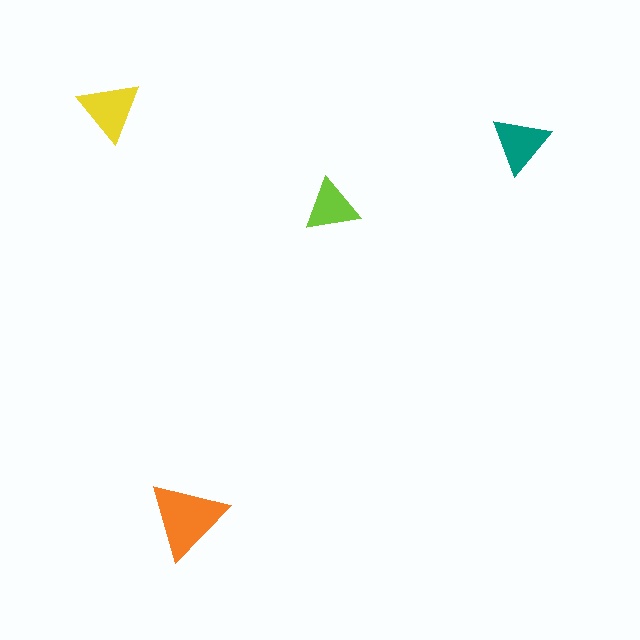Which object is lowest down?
The orange triangle is bottommost.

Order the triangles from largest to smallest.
the orange one, the yellow one, the teal one, the lime one.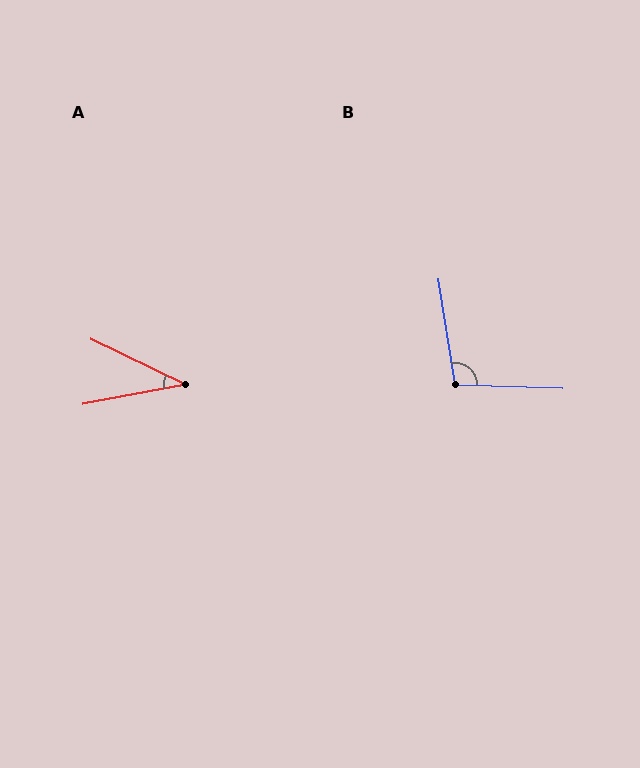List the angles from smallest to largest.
A (37°), B (101°).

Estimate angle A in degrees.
Approximately 37 degrees.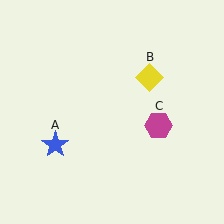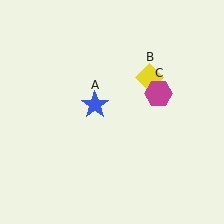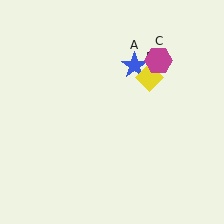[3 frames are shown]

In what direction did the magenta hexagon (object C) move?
The magenta hexagon (object C) moved up.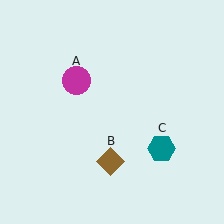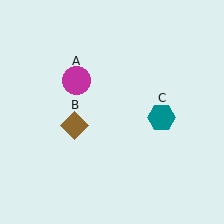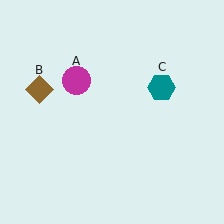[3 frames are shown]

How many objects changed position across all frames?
2 objects changed position: brown diamond (object B), teal hexagon (object C).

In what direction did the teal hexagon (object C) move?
The teal hexagon (object C) moved up.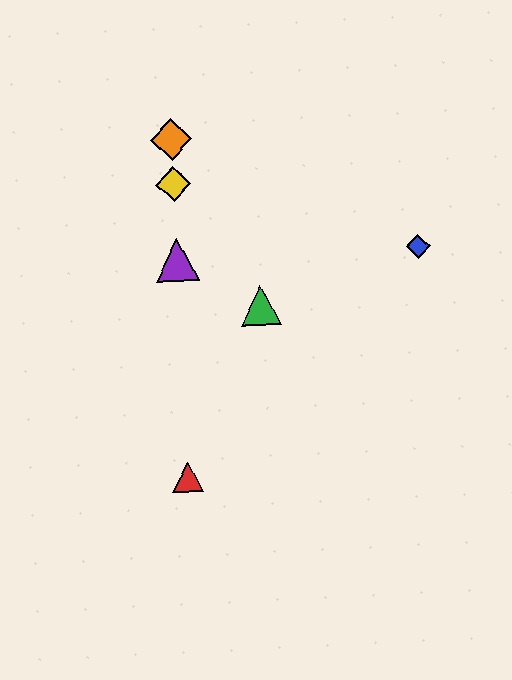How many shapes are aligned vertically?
4 shapes (the red triangle, the yellow diamond, the purple triangle, the orange diamond) are aligned vertically.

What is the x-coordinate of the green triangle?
The green triangle is at x≈261.